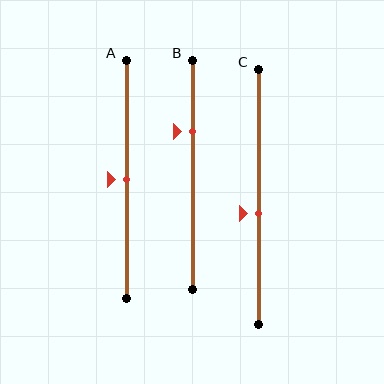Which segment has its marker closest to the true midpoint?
Segment A has its marker closest to the true midpoint.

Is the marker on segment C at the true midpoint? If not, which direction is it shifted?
No, the marker on segment C is shifted downward by about 7% of the segment length.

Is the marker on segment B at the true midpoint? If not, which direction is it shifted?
No, the marker on segment B is shifted upward by about 19% of the segment length.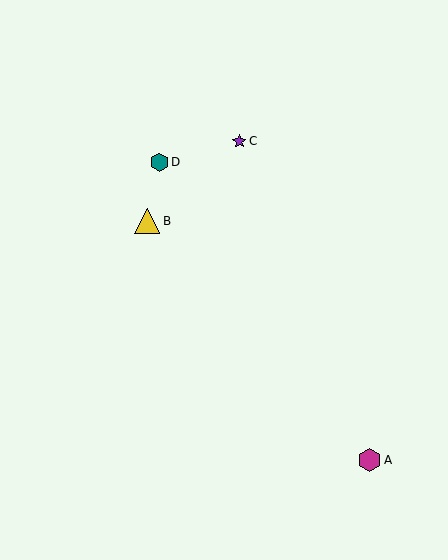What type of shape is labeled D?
Shape D is a teal hexagon.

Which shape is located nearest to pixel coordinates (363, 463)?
The magenta hexagon (labeled A) at (369, 460) is nearest to that location.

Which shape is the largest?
The yellow triangle (labeled B) is the largest.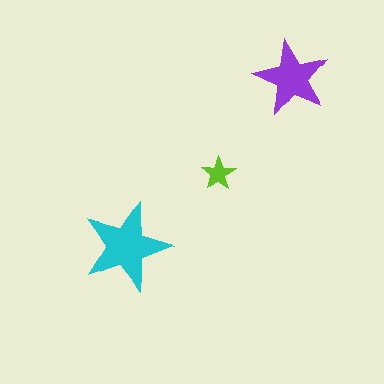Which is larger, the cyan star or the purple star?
The cyan one.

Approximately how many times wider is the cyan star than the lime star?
About 2.5 times wider.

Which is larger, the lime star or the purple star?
The purple one.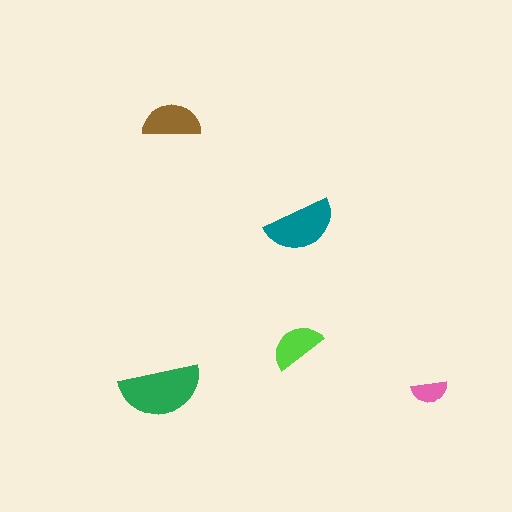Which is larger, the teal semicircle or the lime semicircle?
The teal one.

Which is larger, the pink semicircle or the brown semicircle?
The brown one.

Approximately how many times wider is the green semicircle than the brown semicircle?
About 1.5 times wider.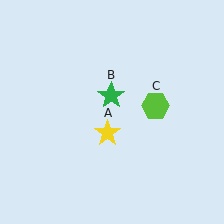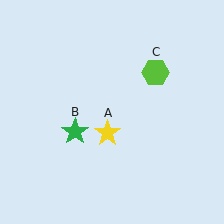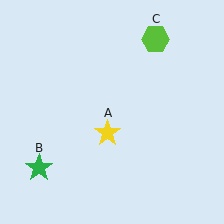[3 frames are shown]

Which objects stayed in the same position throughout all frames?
Yellow star (object A) remained stationary.